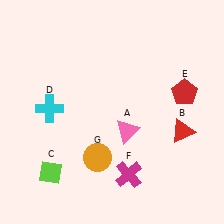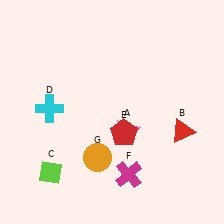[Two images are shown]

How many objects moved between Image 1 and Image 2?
1 object moved between the two images.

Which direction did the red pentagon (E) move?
The red pentagon (E) moved left.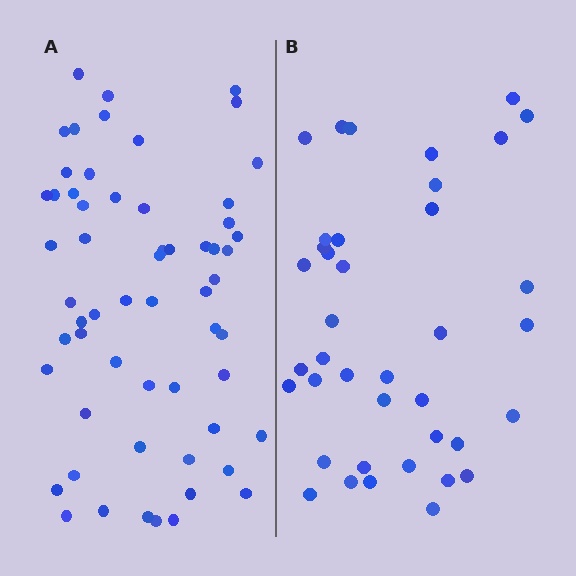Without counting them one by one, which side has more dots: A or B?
Region A (the left region) has more dots.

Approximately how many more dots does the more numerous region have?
Region A has approximately 20 more dots than region B.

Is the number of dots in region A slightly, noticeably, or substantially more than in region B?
Region A has substantially more. The ratio is roughly 1.5 to 1.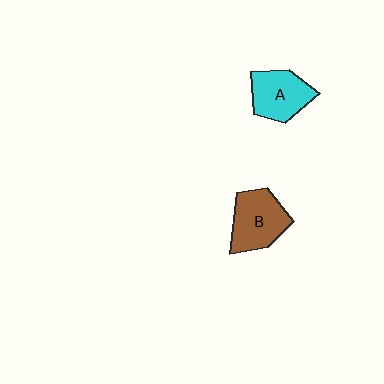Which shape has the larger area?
Shape B (brown).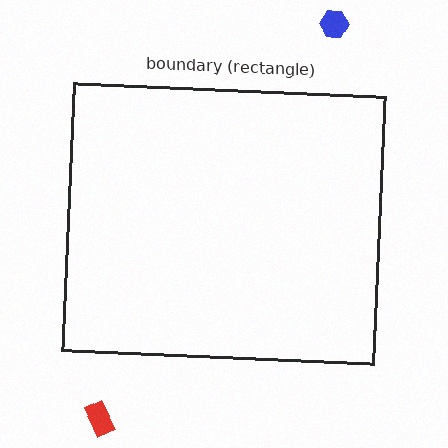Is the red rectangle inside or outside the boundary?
Outside.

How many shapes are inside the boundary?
0 inside, 2 outside.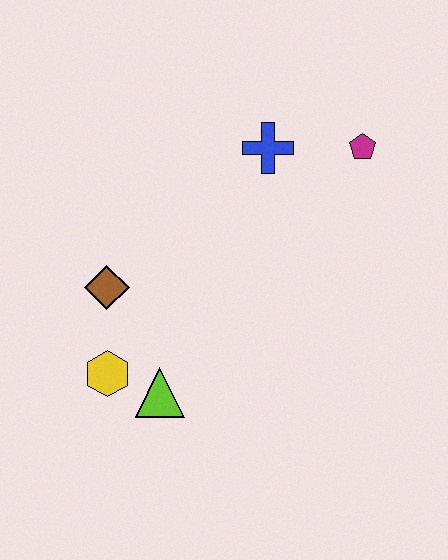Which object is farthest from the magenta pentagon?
The yellow hexagon is farthest from the magenta pentagon.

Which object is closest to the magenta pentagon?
The blue cross is closest to the magenta pentagon.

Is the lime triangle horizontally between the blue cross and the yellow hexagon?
Yes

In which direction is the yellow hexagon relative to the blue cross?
The yellow hexagon is below the blue cross.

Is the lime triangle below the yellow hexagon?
Yes